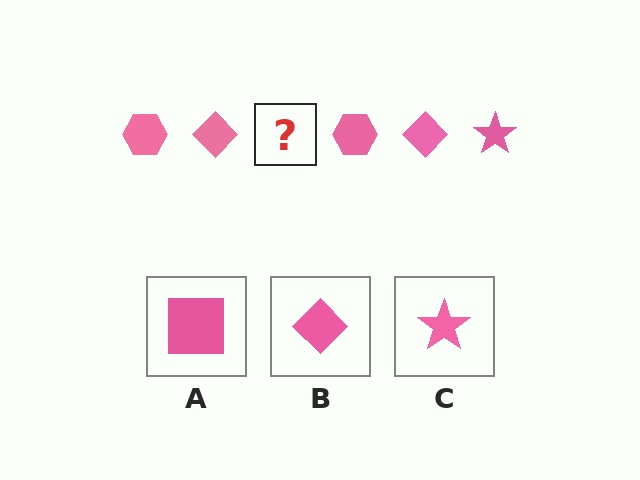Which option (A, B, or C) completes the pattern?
C.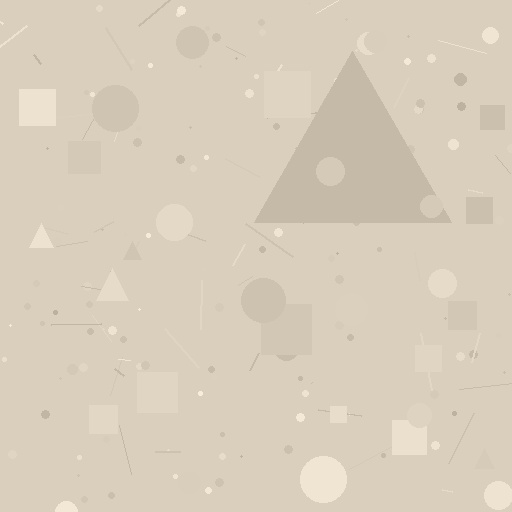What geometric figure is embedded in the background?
A triangle is embedded in the background.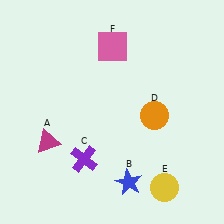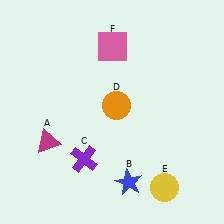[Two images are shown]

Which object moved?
The orange circle (D) moved left.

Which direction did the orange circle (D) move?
The orange circle (D) moved left.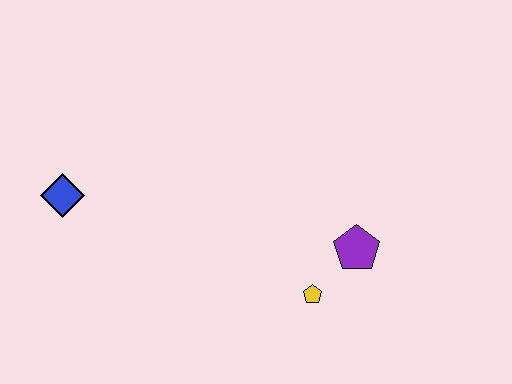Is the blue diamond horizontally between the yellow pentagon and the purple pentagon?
No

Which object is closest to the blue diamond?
The yellow pentagon is closest to the blue diamond.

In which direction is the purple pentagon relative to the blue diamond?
The purple pentagon is to the right of the blue diamond.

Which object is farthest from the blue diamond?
The purple pentagon is farthest from the blue diamond.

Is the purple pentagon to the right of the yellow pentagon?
Yes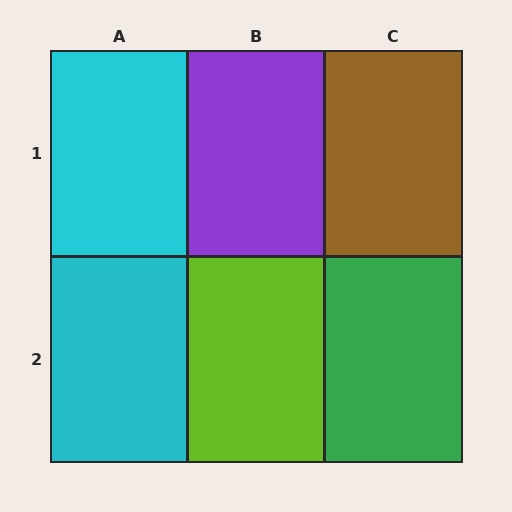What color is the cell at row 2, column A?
Cyan.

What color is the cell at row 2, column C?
Green.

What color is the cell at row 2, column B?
Lime.